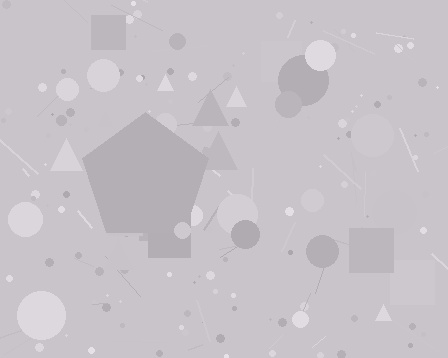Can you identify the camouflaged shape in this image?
The camouflaged shape is a pentagon.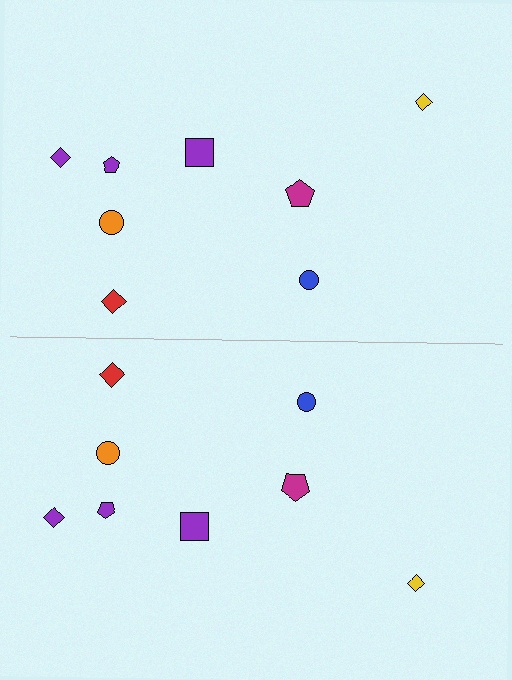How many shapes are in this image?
There are 16 shapes in this image.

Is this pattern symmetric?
Yes, this pattern has bilateral (reflection) symmetry.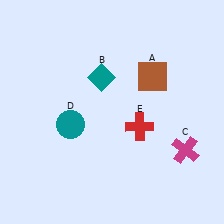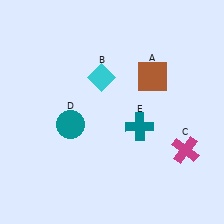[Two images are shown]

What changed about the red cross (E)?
In Image 1, E is red. In Image 2, it changed to teal.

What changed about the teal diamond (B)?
In Image 1, B is teal. In Image 2, it changed to cyan.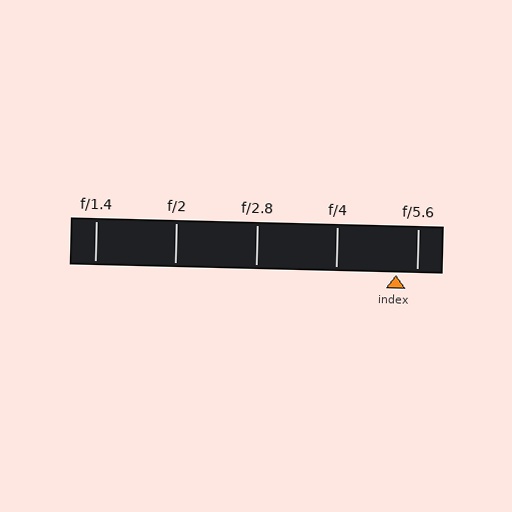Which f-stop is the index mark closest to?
The index mark is closest to f/5.6.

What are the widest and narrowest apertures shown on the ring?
The widest aperture shown is f/1.4 and the narrowest is f/5.6.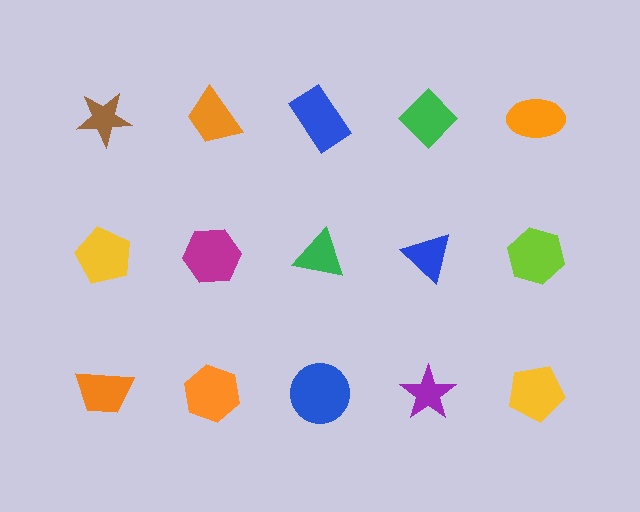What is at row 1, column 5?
An orange ellipse.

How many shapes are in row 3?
5 shapes.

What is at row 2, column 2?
A magenta hexagon.